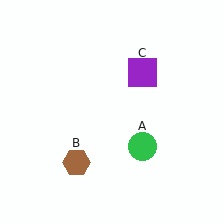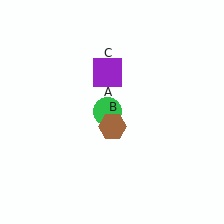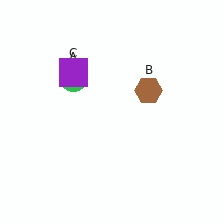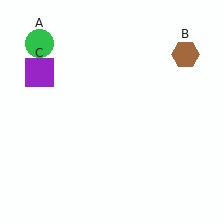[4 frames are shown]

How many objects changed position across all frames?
3 objects changed position: green circle (object A), brown hexagon (object B), purple square (object C).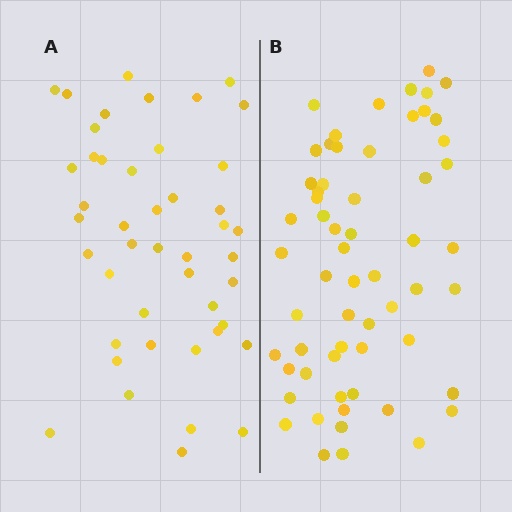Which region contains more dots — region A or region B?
Region B (the right region) has more dots.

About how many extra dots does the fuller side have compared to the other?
Region B has approximately 15 more dots than region A.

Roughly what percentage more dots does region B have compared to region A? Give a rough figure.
About 35% more.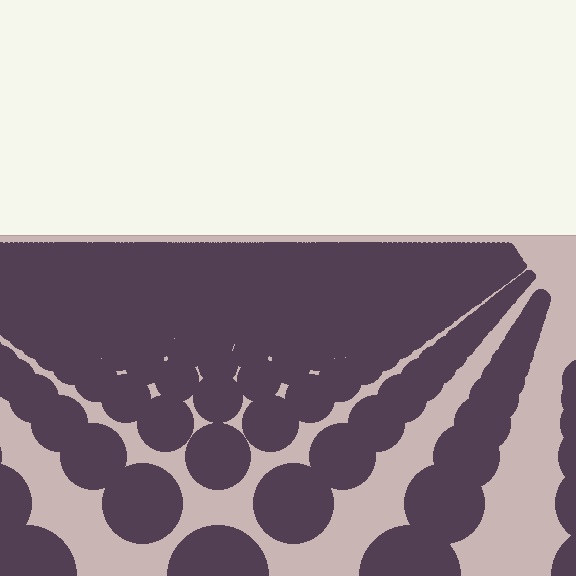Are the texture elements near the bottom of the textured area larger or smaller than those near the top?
Larger. Near the bottom, elements are closer to the viewer and appear at a bigger on-screen size.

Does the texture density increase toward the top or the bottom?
Density increases toward the top.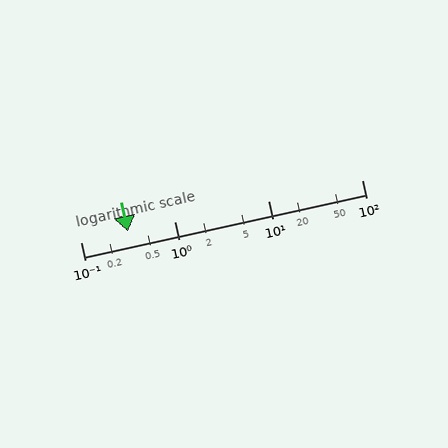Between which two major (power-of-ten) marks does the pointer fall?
The pointer is between 0.1 and 1.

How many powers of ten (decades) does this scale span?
The scale spans 3 decades, from 0.1 to 100.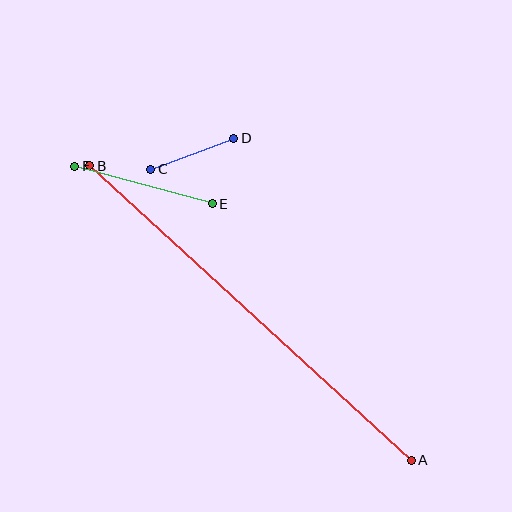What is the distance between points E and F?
The distance is approximately 143 pixels.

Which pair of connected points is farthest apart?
Points A and B are farthest apart.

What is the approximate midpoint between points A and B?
The midpoint is at approximately (251, 313) pixels.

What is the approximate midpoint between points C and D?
The midpoint is at approximately (192, 154) pixels.